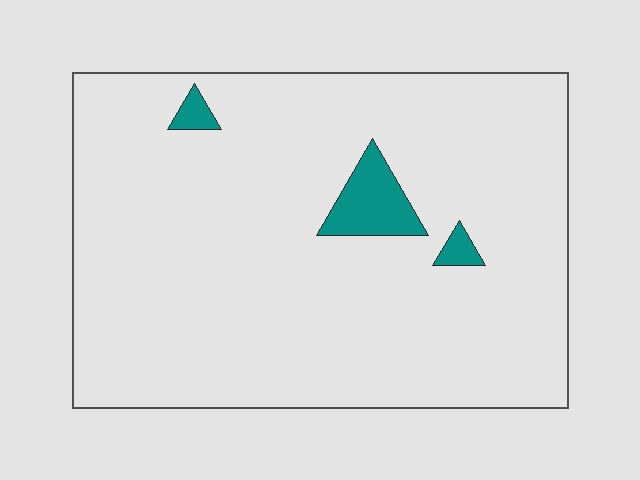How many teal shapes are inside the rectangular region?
3.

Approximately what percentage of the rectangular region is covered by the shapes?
Approximately 5%.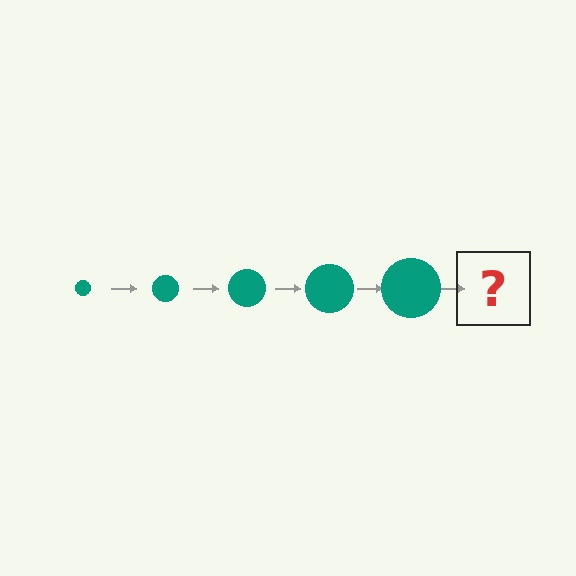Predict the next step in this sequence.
The next step is a teal circle, larger than the previous one.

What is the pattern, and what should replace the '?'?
The pattern is that the circle gets progressively larger each step. The '?' should be a teal circle, larger than the previous one.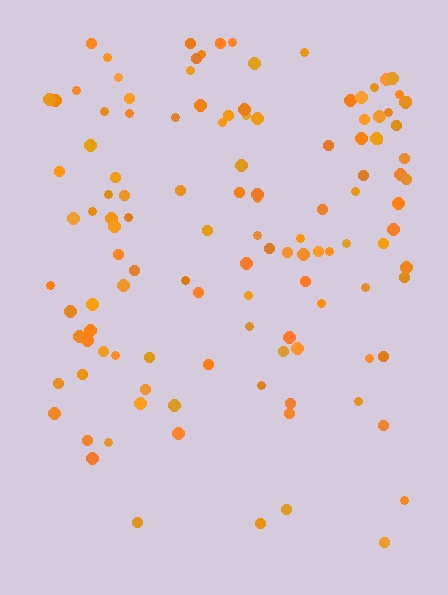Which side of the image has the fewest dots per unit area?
The bottom.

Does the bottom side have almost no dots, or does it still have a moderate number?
Still a moderate number, just noticeably fewer than the top.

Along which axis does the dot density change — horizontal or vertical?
Vertical.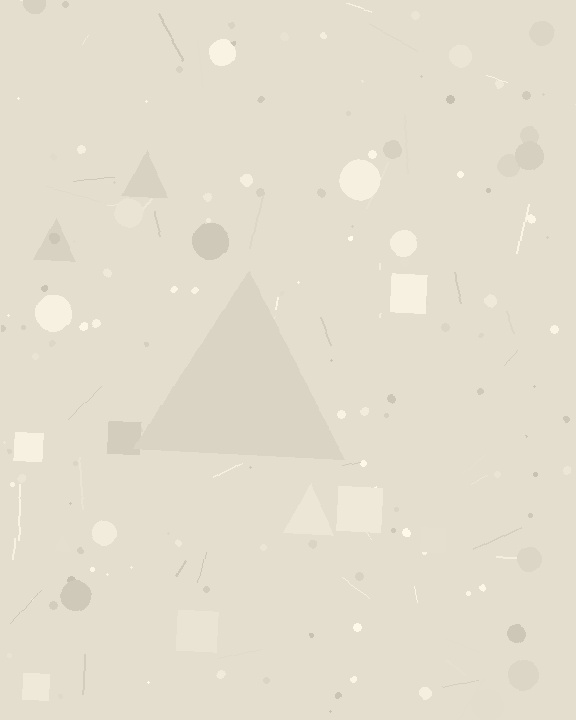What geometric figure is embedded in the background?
A triangle is embedded in the background.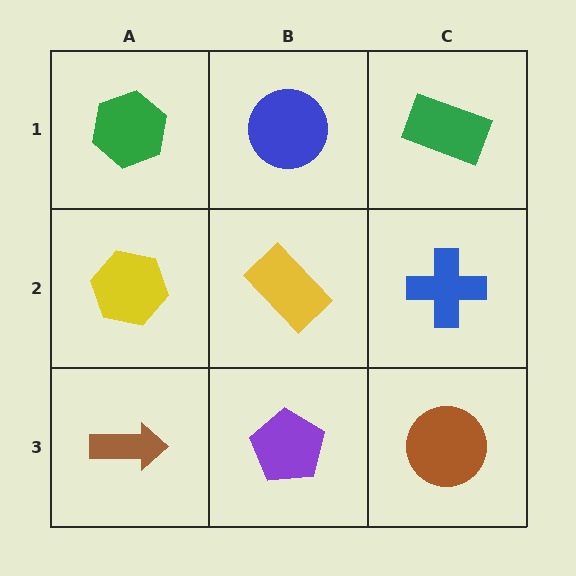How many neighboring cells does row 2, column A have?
3.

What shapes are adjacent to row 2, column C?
A green rectangle (row 1, column C), a brown circle (row 3, column C), a yellow rectangle (row 2, column B).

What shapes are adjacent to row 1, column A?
A yellow hexagon (row 2, column A), a blue circle (row 1, column B).